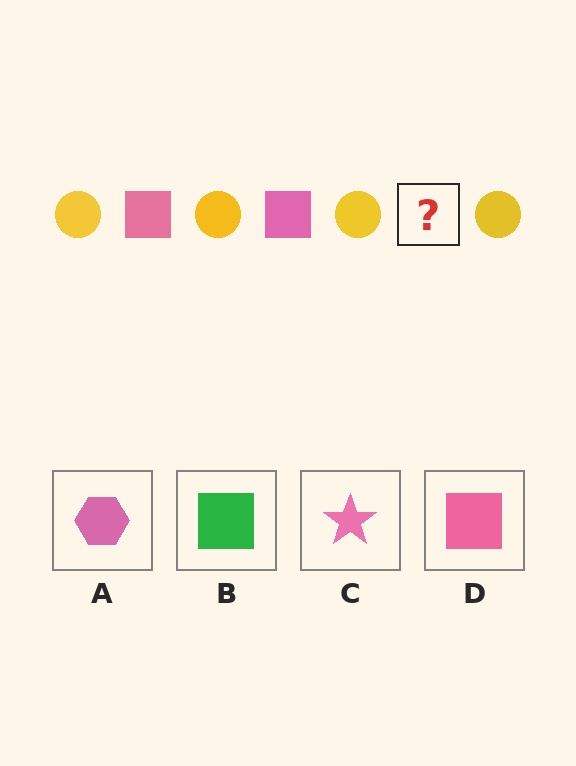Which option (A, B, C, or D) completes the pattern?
D.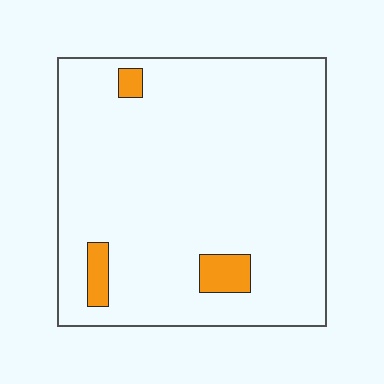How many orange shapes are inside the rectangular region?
3.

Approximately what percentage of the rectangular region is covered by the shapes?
Approximately 5%.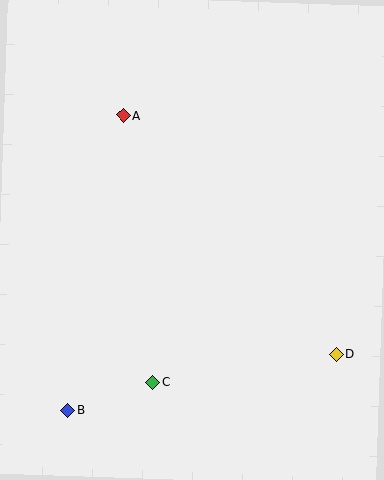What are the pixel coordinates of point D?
Point D is at (336, 354).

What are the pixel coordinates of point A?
Point A is at (123, 115).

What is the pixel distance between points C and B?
The distance between C and B is 89 pixels.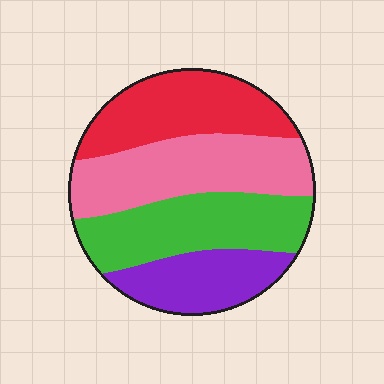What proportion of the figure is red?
Red takes up less than a quarter of the figure.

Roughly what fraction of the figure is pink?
Pink takes up about one third (1/3) of the figure.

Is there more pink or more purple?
Pink.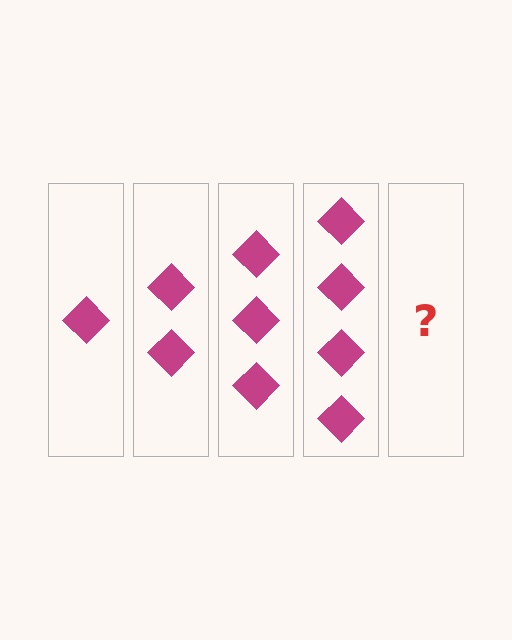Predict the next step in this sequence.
The next step is 5 diamonds.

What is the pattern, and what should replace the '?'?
The pattern is that each step adds one more diamond. The '?' should be 5 diamonds.